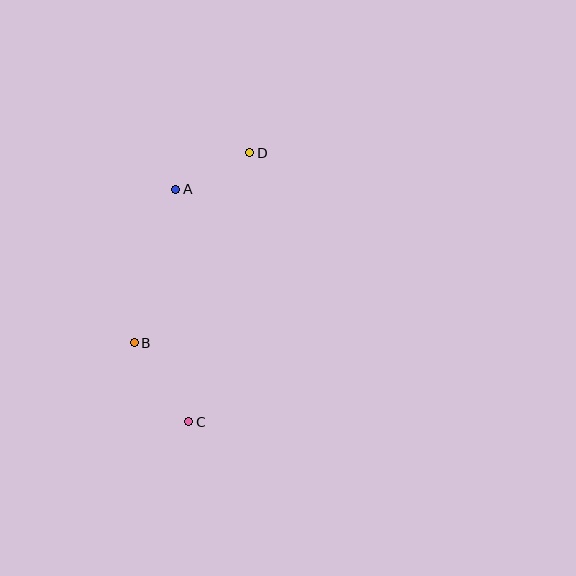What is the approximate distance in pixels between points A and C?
The distance between A and C is approximately 233 pixels.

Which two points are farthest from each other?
Points C and D are farthest from each other.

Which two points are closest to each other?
Points A and D are closest to each other.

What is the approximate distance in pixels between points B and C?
The distance between B and C is approximately 96 pixels.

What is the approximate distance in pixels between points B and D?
The distance between B and D is approximately 222 pixels.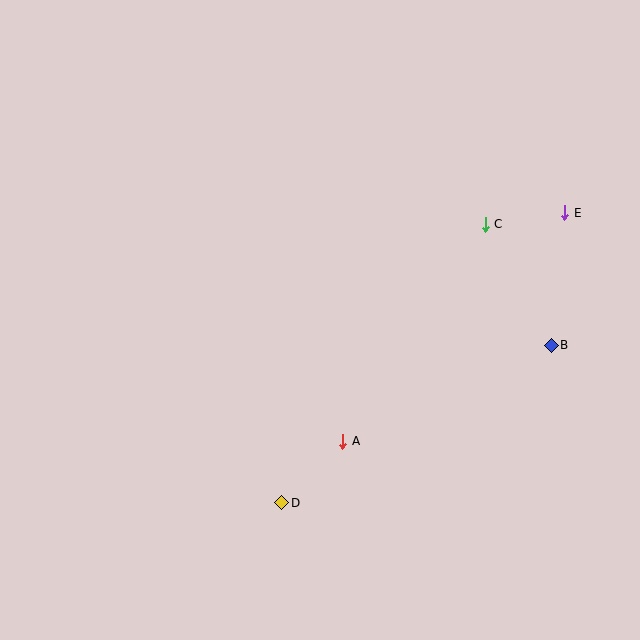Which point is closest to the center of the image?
Point A at (342, 441) is closest to the center.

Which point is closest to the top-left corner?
Point C is closest to the top-left corner.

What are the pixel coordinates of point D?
Point D is at (282, 503).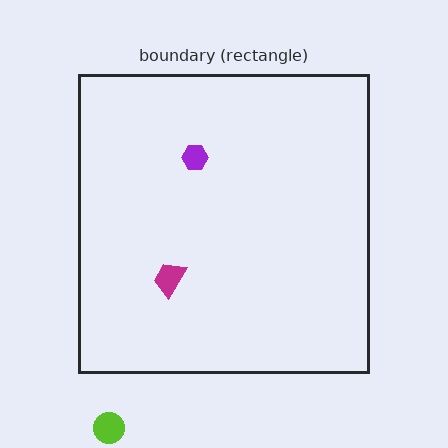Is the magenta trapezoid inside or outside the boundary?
Inside.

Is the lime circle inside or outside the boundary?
Outside.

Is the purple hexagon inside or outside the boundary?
Inside.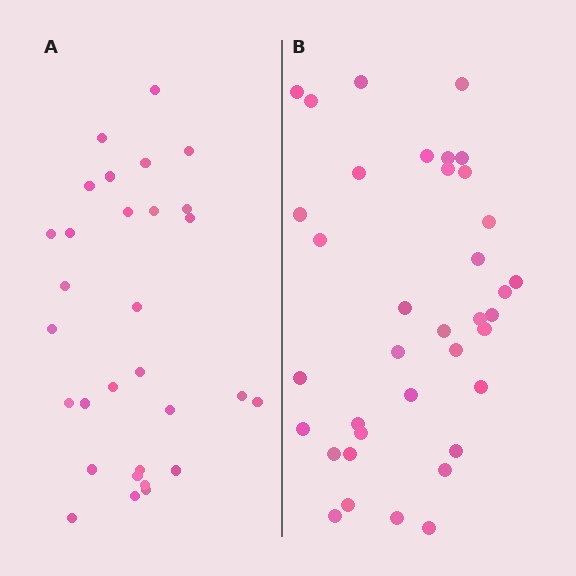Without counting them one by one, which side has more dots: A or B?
Region B (the right region) has more dots.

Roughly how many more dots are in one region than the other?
Region B has roughly 8 or so more dots than region A.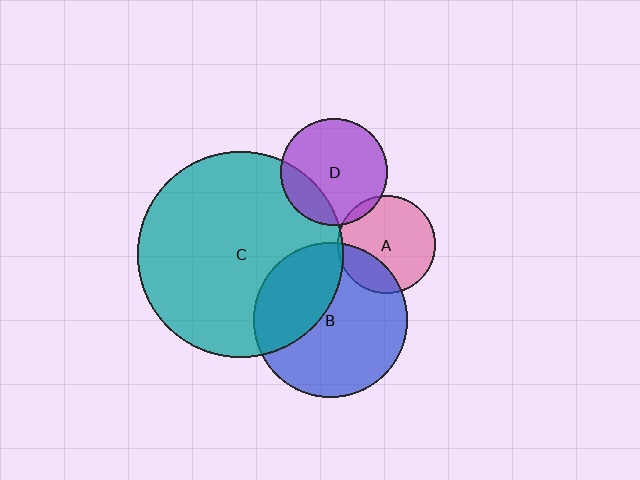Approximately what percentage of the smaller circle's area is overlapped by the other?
Approximately 25%.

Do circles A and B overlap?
Yes.